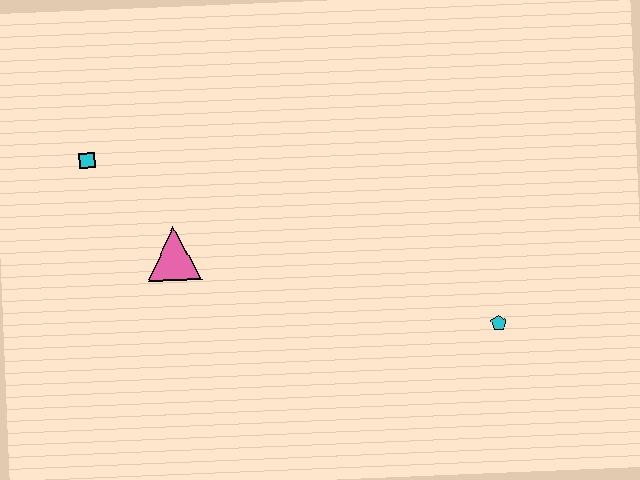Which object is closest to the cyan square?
The pink triangle is closest to the cyan square.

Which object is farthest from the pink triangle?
The cyan pentagon is farthest from the pink triangle.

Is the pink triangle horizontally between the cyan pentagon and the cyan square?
Yes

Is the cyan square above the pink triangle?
Yes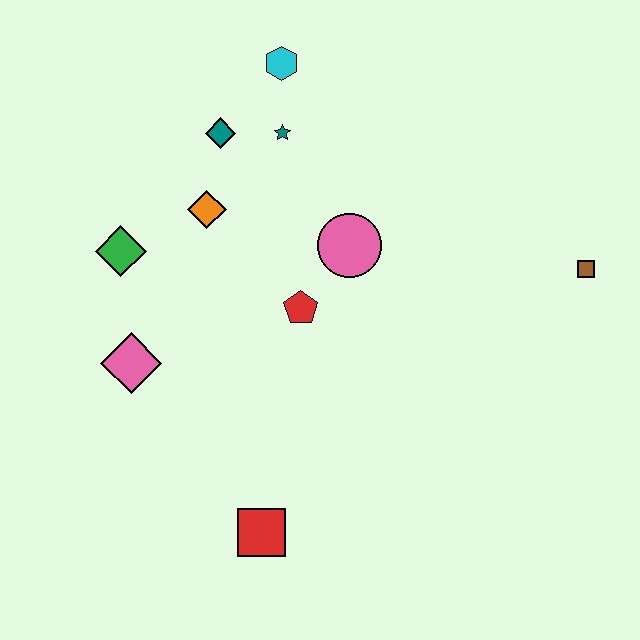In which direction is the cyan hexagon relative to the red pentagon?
The cyan hexagon is above the red pentagon.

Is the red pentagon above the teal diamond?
No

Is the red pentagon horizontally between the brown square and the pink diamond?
Yes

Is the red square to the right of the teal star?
No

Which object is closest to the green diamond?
The orange diamond is closest to the green diamond.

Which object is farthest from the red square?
The cyan hexagon is farthest from the red square.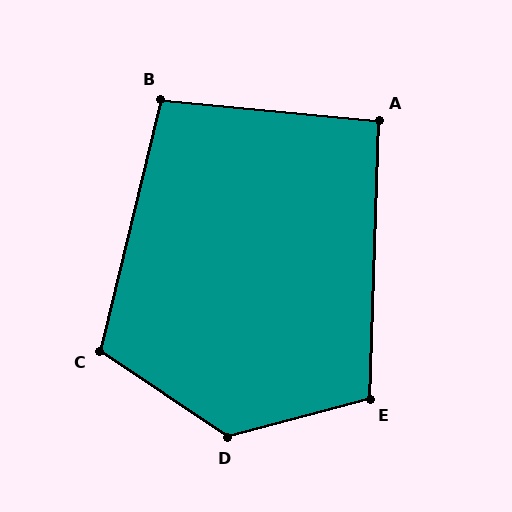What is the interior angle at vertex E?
Approximately 107 degrees (obtuse).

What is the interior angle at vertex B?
Approximately 98 degrees (obtuse).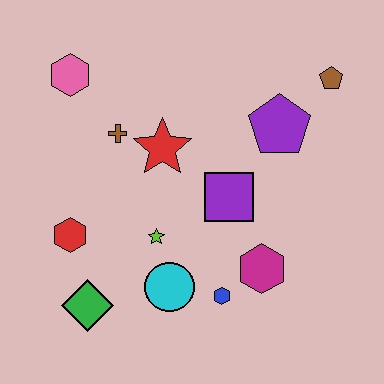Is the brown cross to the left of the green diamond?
No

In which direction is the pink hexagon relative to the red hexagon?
The pink hexagon is above the red hexagon.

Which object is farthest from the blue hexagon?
The pink hexagon is farthest from the blue hexagon.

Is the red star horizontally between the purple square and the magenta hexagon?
No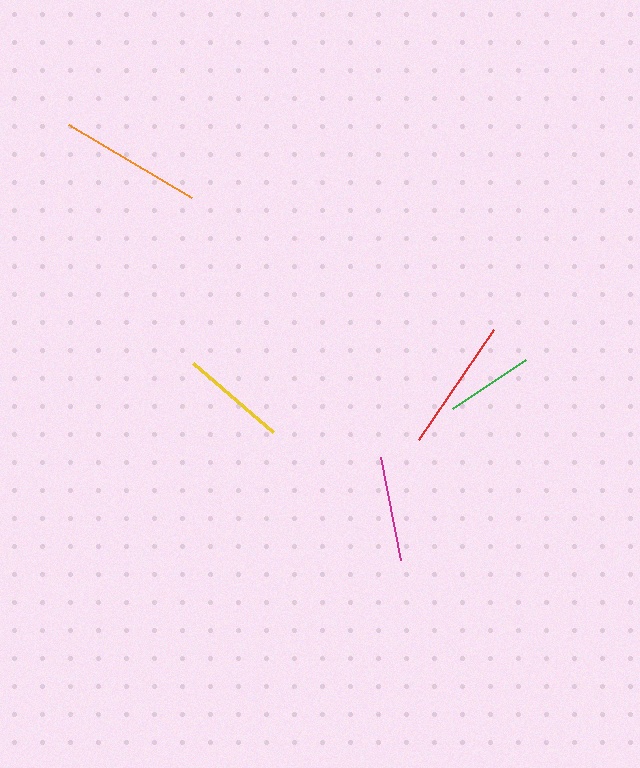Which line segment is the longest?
The orange line is the longest at approximately 142 pixels.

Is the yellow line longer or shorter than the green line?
The yellow line is longer than the green line.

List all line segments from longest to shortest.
From longest to shortest: orange, red, yellow, magenta, green.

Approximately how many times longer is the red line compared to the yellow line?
The red line is approximately 1.3 times the length of the yellow line.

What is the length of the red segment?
The red segment is approximately 133 pixels long.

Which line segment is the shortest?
The green line is the shortest at approximately 89 pixels.